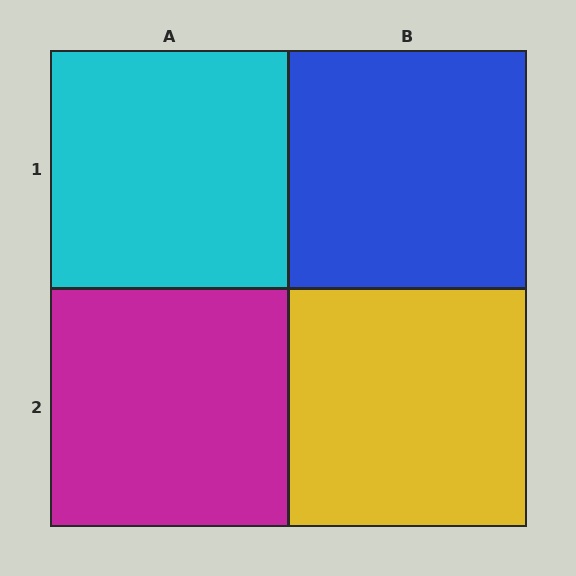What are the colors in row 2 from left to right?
Magenta, yellow.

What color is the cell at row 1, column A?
Cyan.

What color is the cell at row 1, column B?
Blue.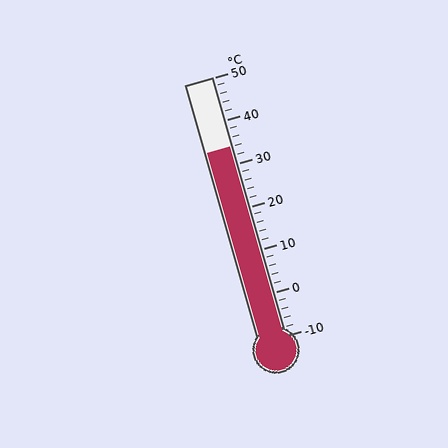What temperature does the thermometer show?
The thermometer shows approximately 34°C.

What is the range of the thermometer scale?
The thermometer scale ranges from -10°C to 50°C.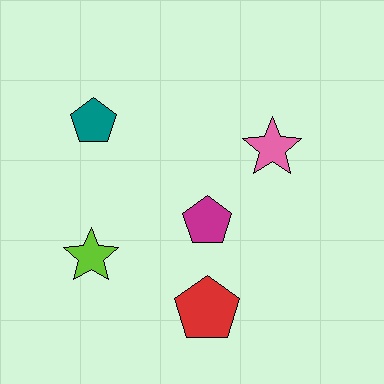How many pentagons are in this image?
There are 3 pentagons.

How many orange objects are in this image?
There are no orange objects.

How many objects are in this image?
There are 5 objects.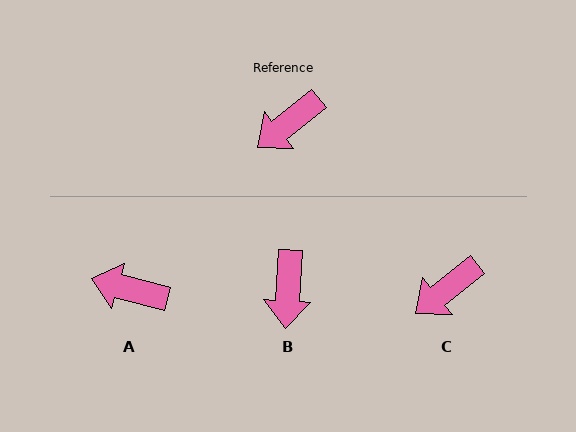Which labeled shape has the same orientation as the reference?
C.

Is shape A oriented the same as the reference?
No, it is off by about 54 degrees.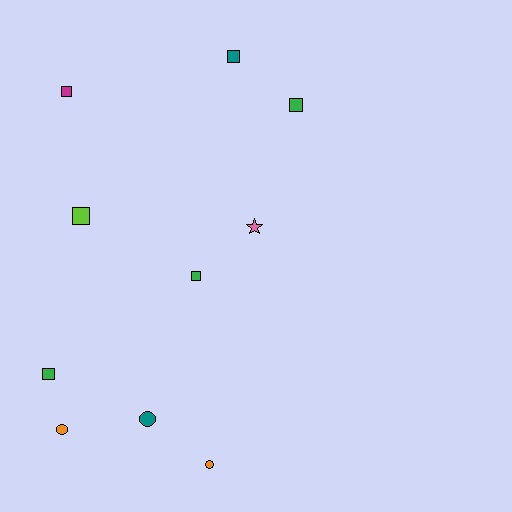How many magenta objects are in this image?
There is 1 magenta object.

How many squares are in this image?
There are 6 squares.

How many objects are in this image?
There are 10 objects.